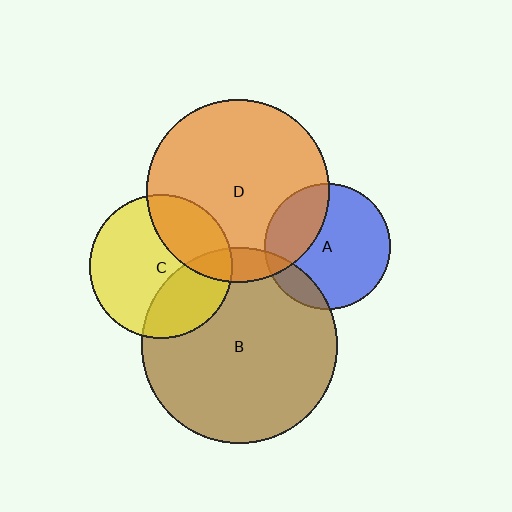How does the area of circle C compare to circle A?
Approximately 1.3 times.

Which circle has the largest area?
Circle B (brown).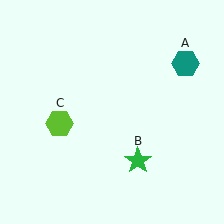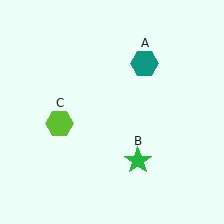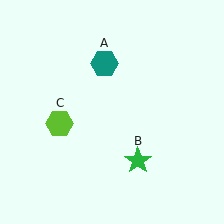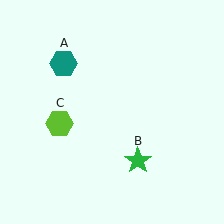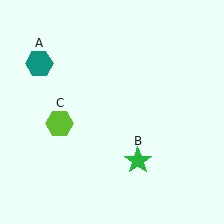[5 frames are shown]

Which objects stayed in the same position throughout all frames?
Green star (object B) and lime hexagon (object C) remained stationary.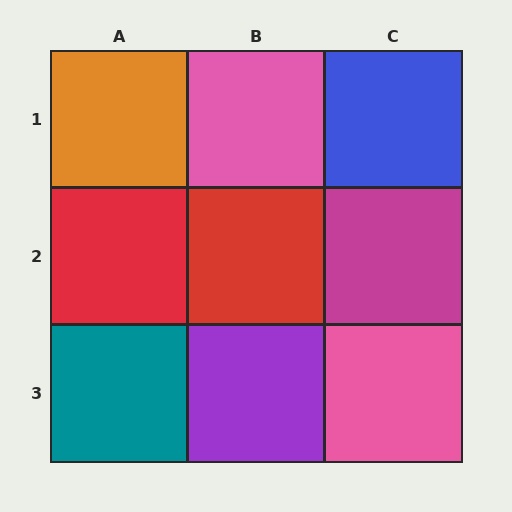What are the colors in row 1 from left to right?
Orange, pink, blue.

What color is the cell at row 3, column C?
Pink.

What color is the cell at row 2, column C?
Magenta.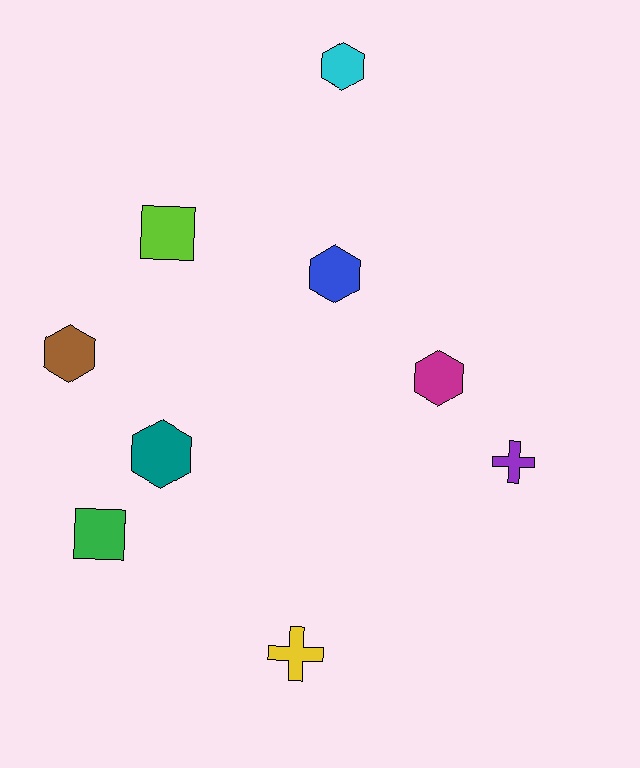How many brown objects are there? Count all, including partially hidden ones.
There is 1 brown object.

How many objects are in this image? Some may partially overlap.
There are 9 objects.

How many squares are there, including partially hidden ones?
There are 2 squares.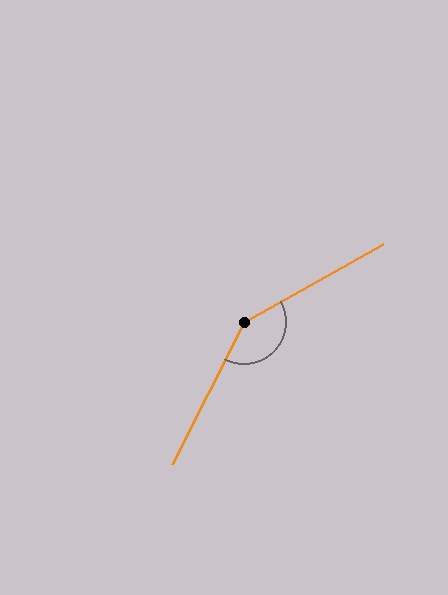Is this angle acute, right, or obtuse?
It is obtuse.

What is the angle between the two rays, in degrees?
Approximately 146 degrees.